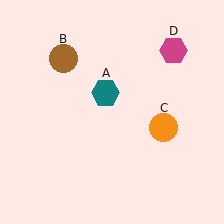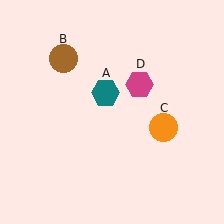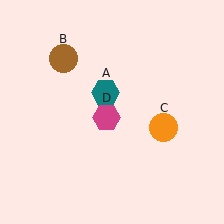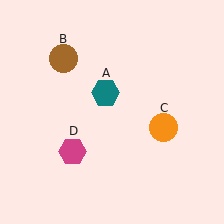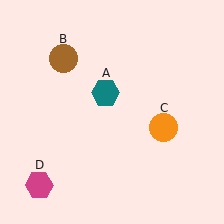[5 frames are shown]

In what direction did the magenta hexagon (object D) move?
The magenta hexagon (object D) moved down and to the left.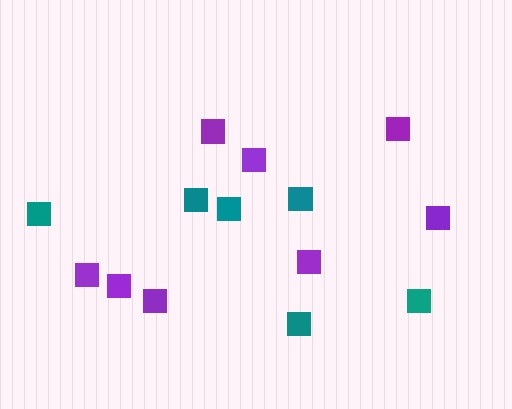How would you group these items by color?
There are 2 groups: one group of purple squares (8) and one group of teal squares (6).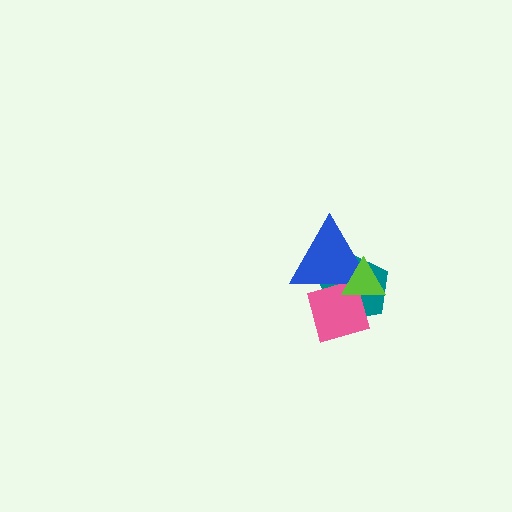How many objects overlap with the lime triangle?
3 objects overlap with the lime triangle.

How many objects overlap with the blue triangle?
3 objects overlap with the blue triangle.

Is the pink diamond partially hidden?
Yes, it is partially covered by another shape.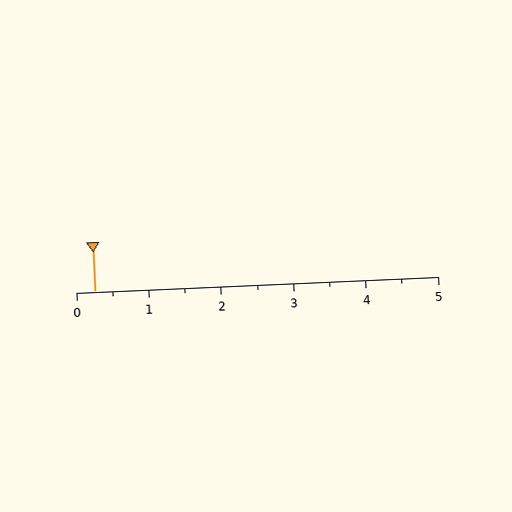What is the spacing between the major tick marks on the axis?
The major ticks are spaced 1 apart.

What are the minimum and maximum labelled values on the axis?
The axis runs from 0 to 5.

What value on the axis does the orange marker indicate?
The marker indicates approximately 0.2.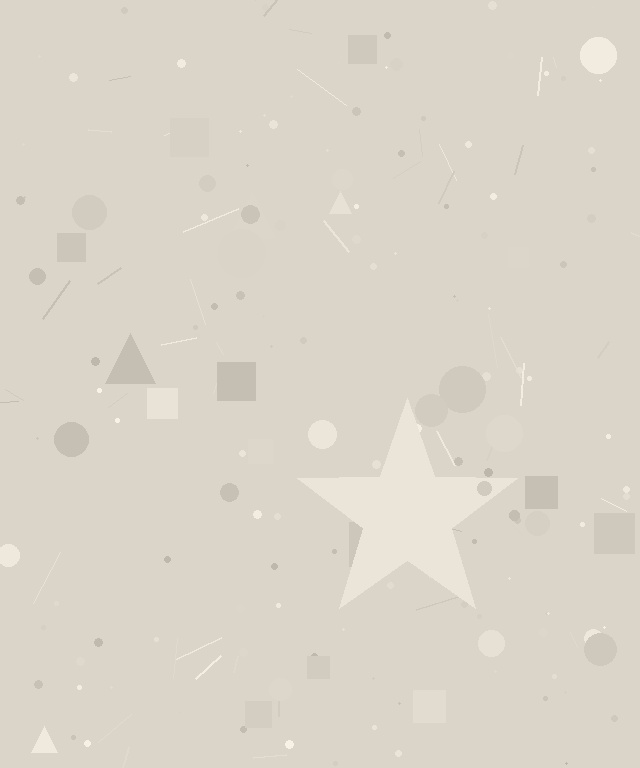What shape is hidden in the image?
A star is hidden in the image.